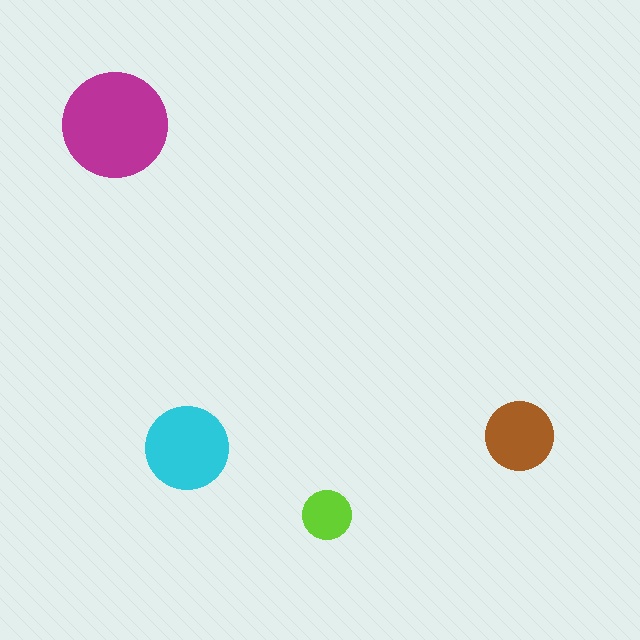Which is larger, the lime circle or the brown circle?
The brown one.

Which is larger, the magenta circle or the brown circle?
The magenta one.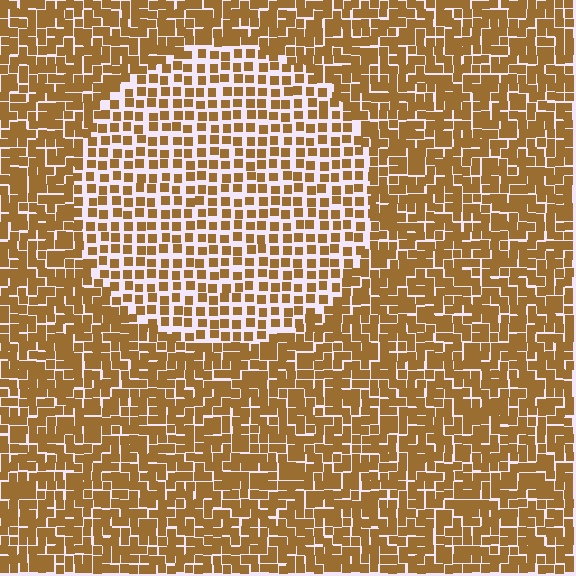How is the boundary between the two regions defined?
The boundary is defined by a change in element density (approximately 1.7x ratio). All elements are the same color, size, and shape.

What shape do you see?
I see a circle.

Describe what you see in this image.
The image contains small brown elements arranged at two different densities. A circle-shaped region is visible where the elements are less densely packed than the surrounding area.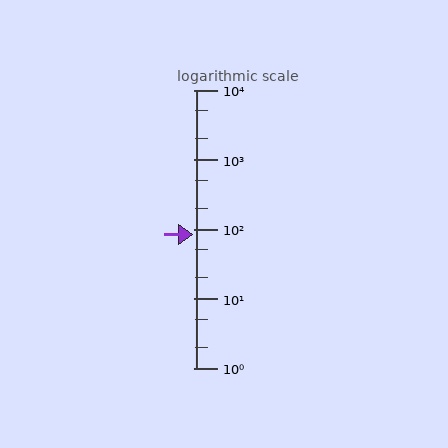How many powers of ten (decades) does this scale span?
The scale spans 4 decades, from 1 to 10000.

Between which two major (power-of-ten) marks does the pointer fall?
The pointer is between 10 and 100.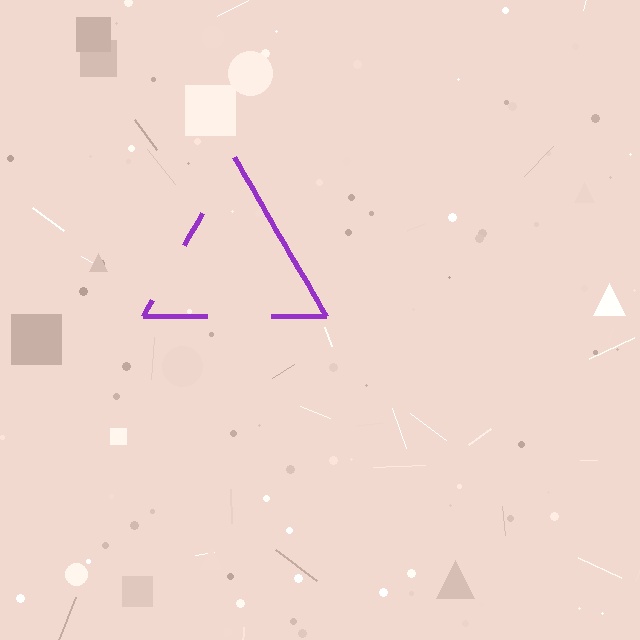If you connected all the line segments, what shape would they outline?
They would outline a triangle.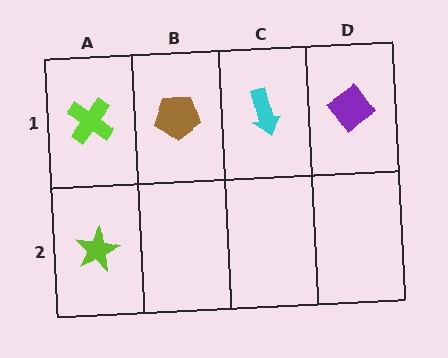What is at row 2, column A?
A lime star.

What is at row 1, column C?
A cyan arrow.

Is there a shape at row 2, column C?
No, that cell is empty.